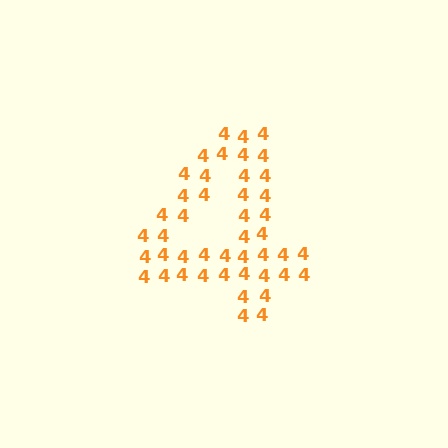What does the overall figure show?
The overall figure shows the digit 4.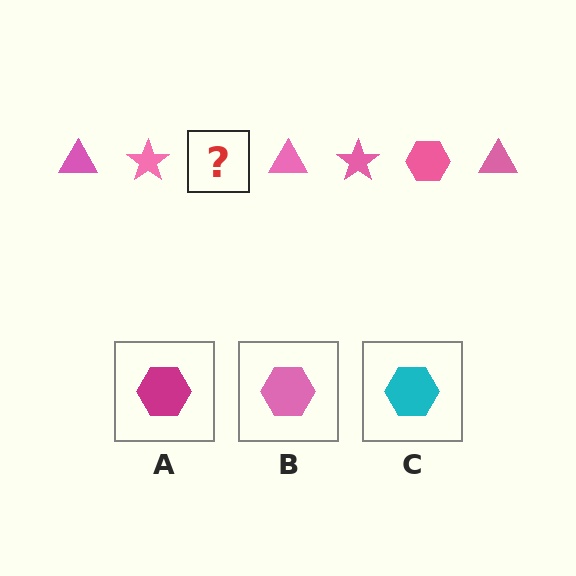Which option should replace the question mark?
Option B.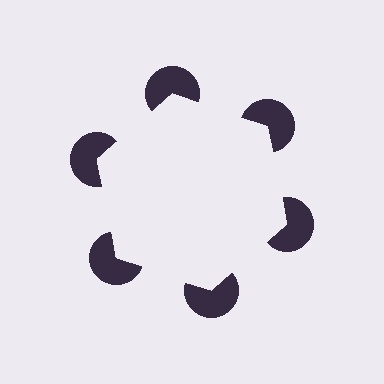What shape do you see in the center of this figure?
An illusory hexagon — its edges are inferred from the aligned wedge cuts in the pac-man discs, not physically drawn.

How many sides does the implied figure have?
6 sides.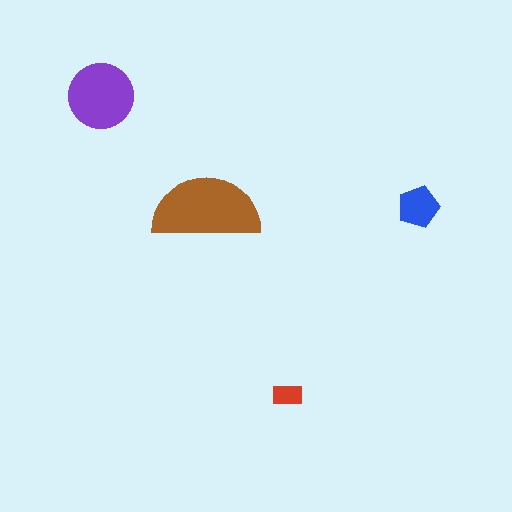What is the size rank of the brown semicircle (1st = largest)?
1st.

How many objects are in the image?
There are 4 objects in the image.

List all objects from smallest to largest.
The red rectangle, the blue pentagon, the purple circle, the brown semicircle.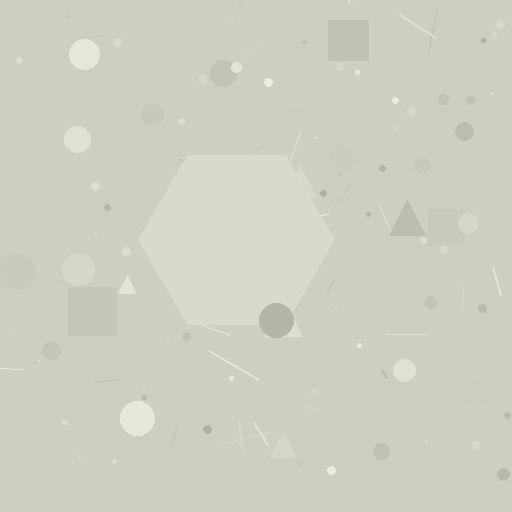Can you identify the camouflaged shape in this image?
The camouflaged shape is a hexagon.